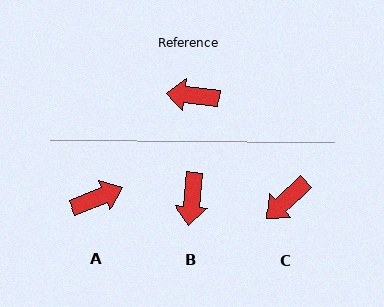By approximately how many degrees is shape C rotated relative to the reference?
Approximately 48 degrees counter-clockwise.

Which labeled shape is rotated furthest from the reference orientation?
A, about 152 degrees away.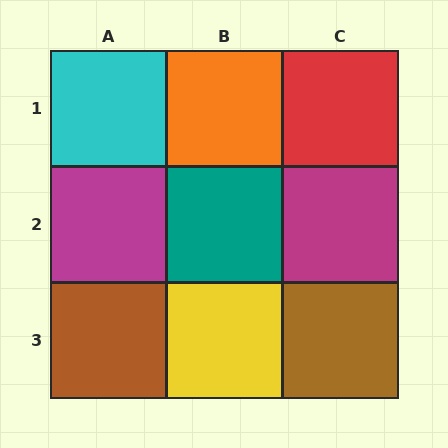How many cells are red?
1 cell is red.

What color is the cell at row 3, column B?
Yellow.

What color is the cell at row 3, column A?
Brown.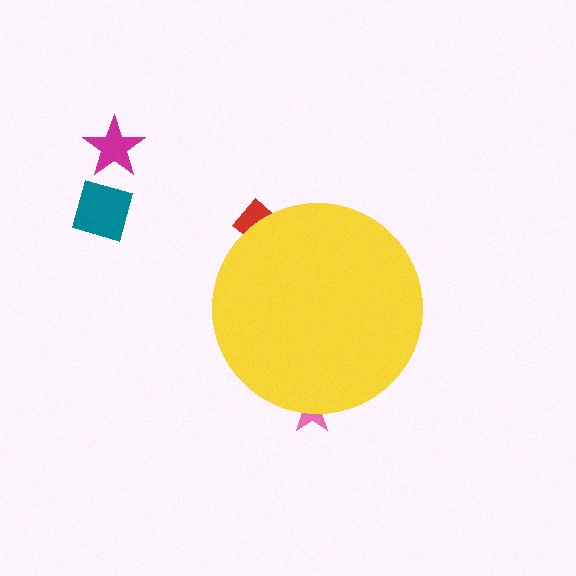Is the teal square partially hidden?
No, the teal square is fully visible.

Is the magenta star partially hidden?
No, the magenta star is fully visible.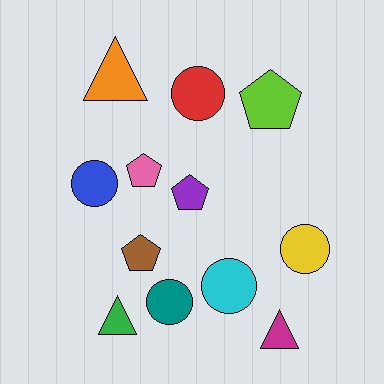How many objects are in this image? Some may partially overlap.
There are 12 objects.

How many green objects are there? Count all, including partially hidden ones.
There is 1 green object.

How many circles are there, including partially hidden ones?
There are 5 circles.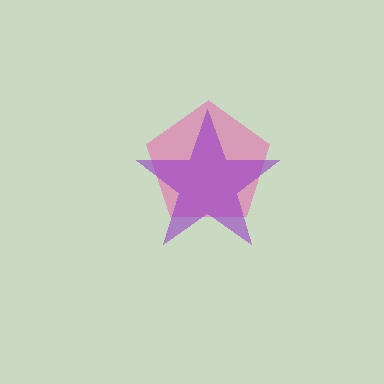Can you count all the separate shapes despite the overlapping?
Yes, there are 2 separate shapes.